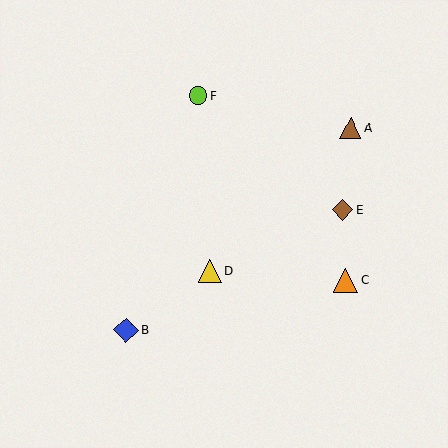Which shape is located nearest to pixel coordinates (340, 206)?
The brown diamond (labeled E) at (342, 210) is nearest to that location.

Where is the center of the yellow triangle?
The center of the yellow triangle is at (209, 271).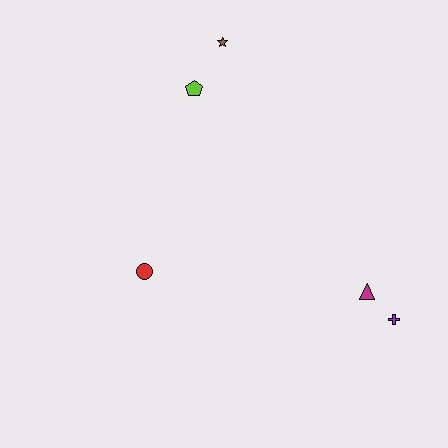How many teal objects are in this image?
There are no teal objects.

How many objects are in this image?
There are 5 objects.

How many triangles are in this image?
There is 1 triangle.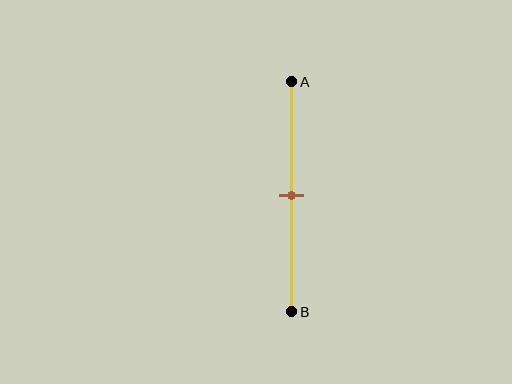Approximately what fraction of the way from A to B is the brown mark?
The brown mark is approximately 50% of the way from A to B.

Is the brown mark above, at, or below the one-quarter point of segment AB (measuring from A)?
The brown mark is below the one-quarter point of segment AB.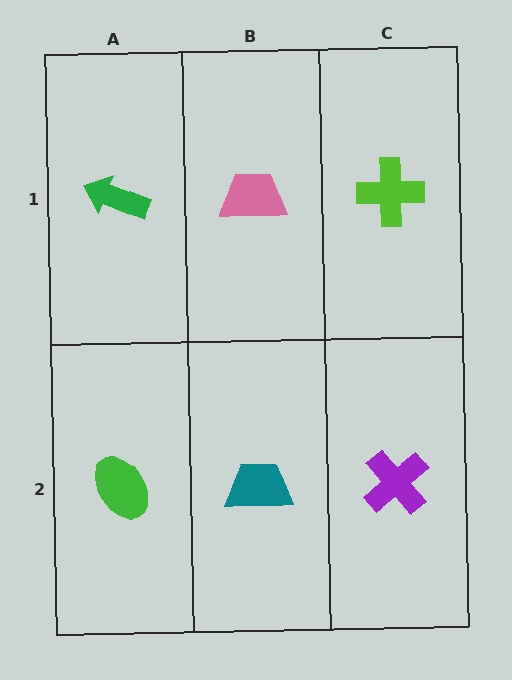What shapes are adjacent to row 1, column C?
A purple cross (row 2, column C), a pink trapezoid (row 1, column B).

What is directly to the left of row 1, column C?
A pink trapezoid.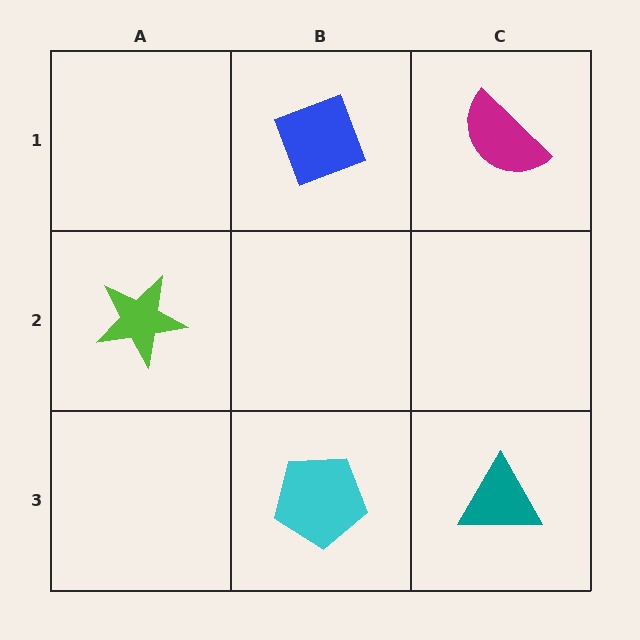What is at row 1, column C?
A magenta semicircle.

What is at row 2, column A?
A lime star.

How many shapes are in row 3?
2 shapes.